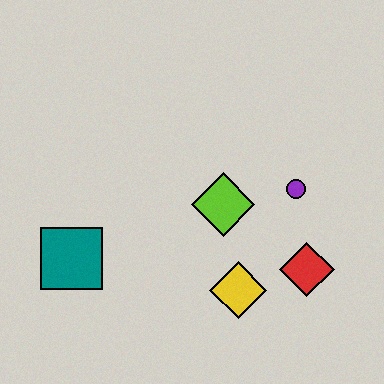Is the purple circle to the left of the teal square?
No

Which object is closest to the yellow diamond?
The red diamond is closest to the yellow diamond.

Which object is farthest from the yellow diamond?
The teal square is farthest from the yellow diamond.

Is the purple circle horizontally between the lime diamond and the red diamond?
Yes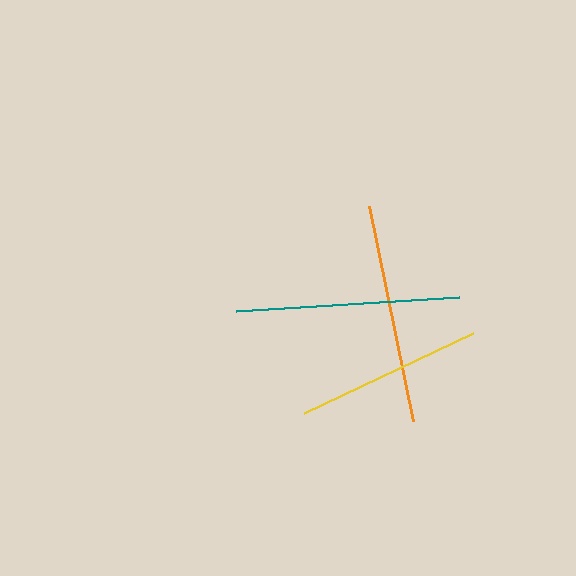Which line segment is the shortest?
The yellow line is the shortest at approximately 187 pixels.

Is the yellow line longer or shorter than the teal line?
The teal line is longer than the yellow line.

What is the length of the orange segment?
The orange segment is approximately 219 pixels long.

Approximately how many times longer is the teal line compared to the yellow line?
The teal line is approximately 1.2 times the length of the yellow line.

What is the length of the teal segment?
The teal segment is approximately 223 pixels long.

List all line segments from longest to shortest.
From longest to shortest: teal, orange, yellow.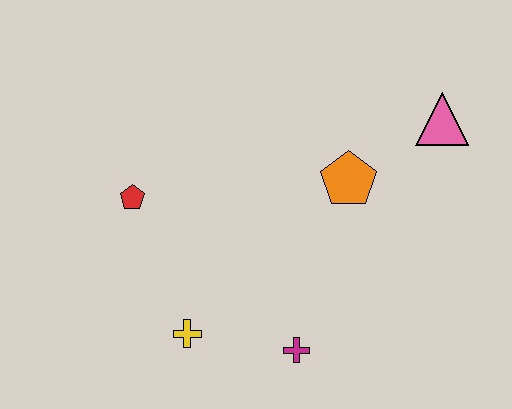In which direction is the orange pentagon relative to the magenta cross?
The orange pentagon is above the magenta cross.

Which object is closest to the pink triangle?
The orange pentagon is closest to the pink triangle.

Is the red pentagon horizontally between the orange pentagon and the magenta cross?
No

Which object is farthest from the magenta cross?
The pink triangle is farthest from the magenta cross.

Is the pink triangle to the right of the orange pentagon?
Yes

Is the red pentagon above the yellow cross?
Yes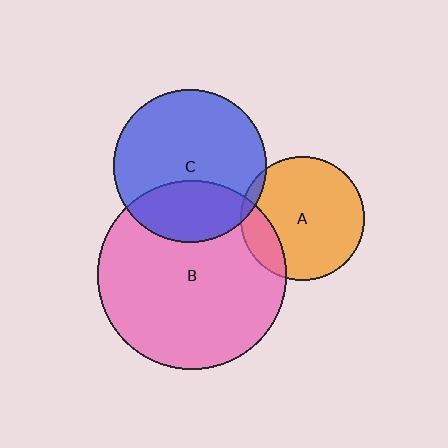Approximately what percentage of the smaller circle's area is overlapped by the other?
Approximately 15%.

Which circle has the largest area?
Circle B (pink).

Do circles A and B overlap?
Yes.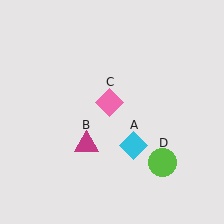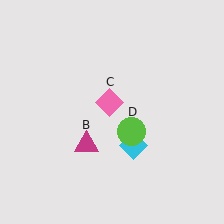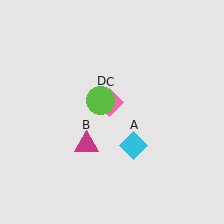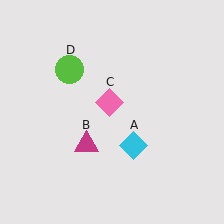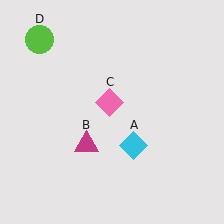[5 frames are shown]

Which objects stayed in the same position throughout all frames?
Cyan diamond (object A) and magenta triangle (object B) and pink diamond (object C) remained stationary.